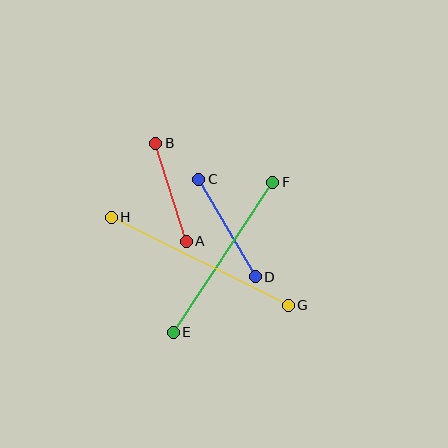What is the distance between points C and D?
The distance is approximately 112 pixels.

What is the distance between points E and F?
The distance is approximately 180 pixels.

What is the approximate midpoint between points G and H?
The midpoint is at approximately (200, 261) pixels.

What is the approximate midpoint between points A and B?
The midpoint is at approximately (171, 192) pixels.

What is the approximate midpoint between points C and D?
The midpoint is at approximately (227, 228) pixels.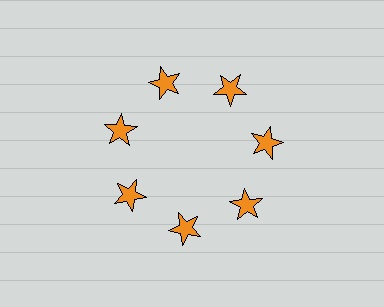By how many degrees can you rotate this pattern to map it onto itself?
The pattern maps onto itself every 51 degrees of rotation.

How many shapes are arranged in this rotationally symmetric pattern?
There are 7 shapes, arranged in 7 groups of 1.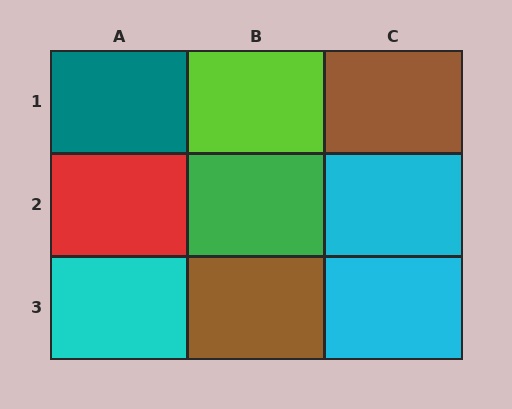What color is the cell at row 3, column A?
Cyan.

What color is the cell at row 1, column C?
Brown.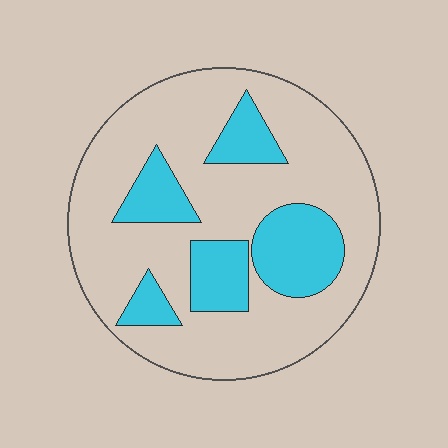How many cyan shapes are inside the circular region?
5.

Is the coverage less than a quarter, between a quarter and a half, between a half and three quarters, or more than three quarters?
Between a quarter and a half.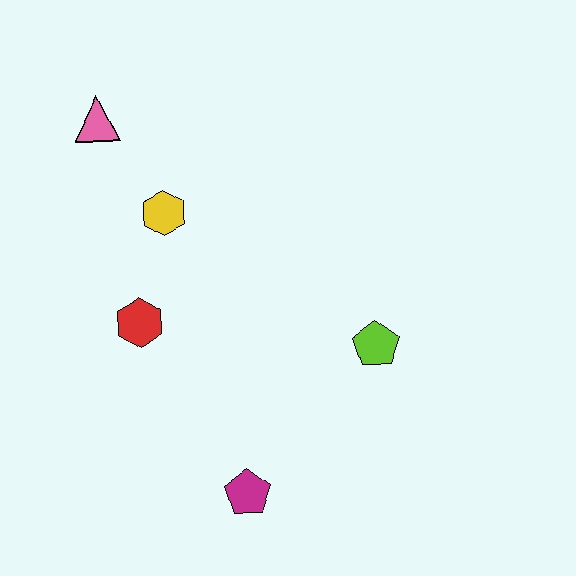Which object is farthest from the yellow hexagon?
The magenta pentagon is farthest from the yellow hexagon.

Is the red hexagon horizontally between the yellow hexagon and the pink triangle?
Yes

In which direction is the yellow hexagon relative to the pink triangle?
The yellow hexagon is below the pink triangle.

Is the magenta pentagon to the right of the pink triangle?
Yes